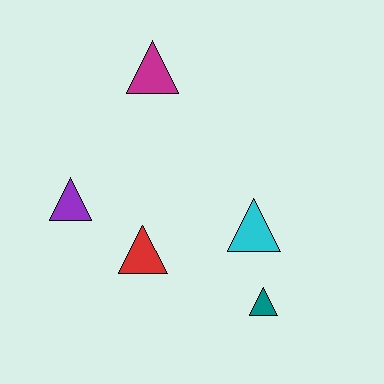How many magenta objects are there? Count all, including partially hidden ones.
There is 1 magenta object.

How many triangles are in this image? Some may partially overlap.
There are 5 triangles.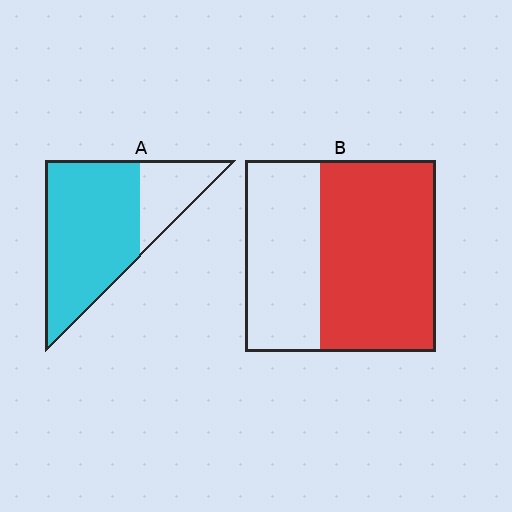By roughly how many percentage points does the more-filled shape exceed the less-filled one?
By roughly 15 percentage points (A over B).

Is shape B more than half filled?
Yes.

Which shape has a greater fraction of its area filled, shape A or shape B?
Shape A.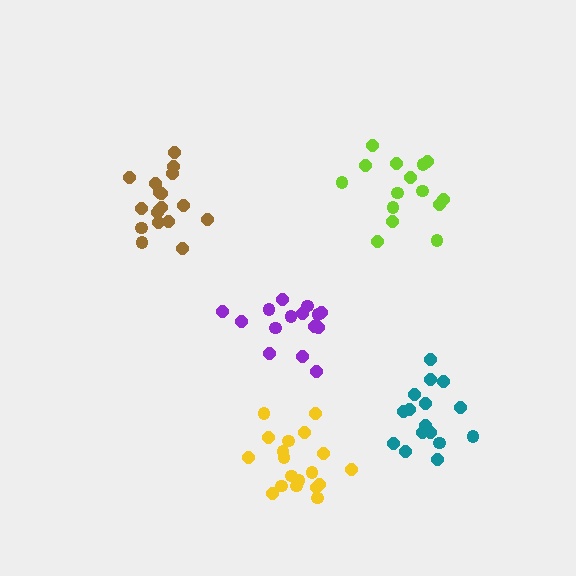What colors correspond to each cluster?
The clusters are colored: lime, purple, brown, teal, yellow.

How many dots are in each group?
Group 1: 15 dots, Group 2: 15 dots, Group 3: 18 dots, Group 4: 16 dots, Group 5: 19 dots (83 total).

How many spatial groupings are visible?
There are 5 spatial groupings.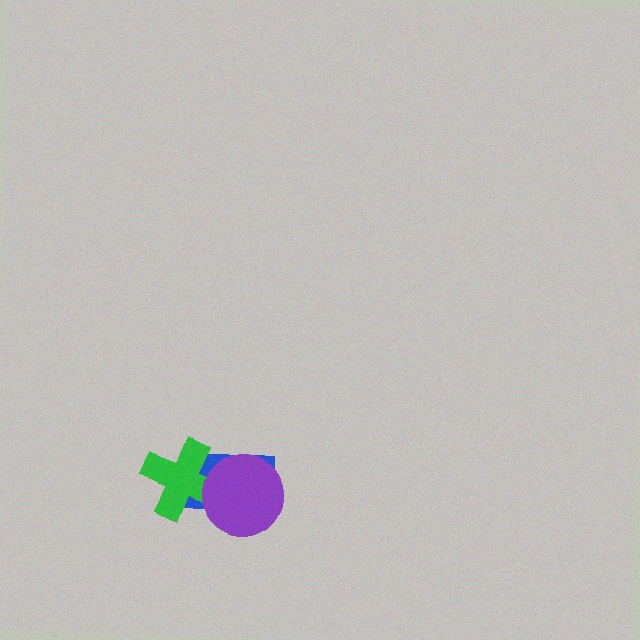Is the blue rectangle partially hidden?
Yes, it is partially covered by another shape.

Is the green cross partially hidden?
Yes, it is partially covered by another shape.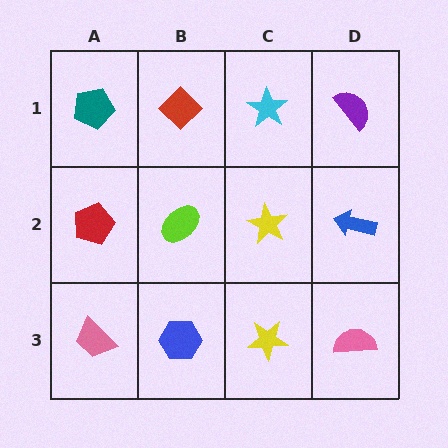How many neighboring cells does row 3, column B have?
3.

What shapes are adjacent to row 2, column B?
A red diamond (row 1, column B), a blue hexagon (row 3, column B), a red pentagon (row 2, column A), a yellow star (row 2, column C).